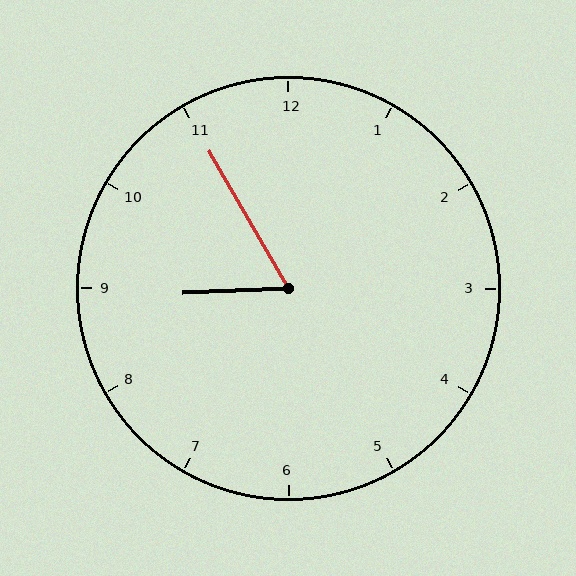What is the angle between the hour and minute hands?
Approximately 62 degrees.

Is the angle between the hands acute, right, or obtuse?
It is acute.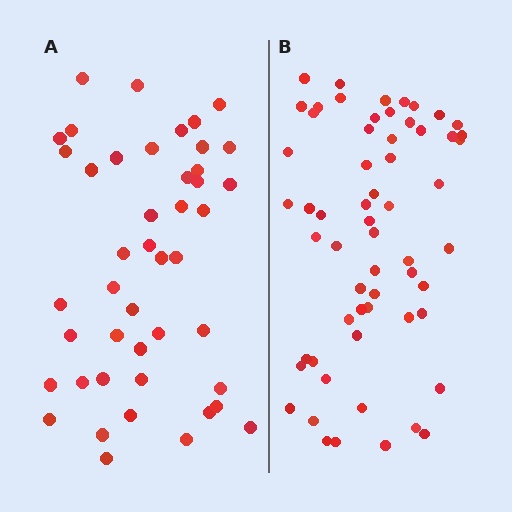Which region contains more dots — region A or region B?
Region B (the right region) has more dots.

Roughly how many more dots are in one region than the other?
Region B has approximately 15 more dots than region A.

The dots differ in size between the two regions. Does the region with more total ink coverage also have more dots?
No. Region A has more total ink coverage because its dots are larger, but region B actually contains more individual dots. Total area can be misleading — the number of items is what matters here.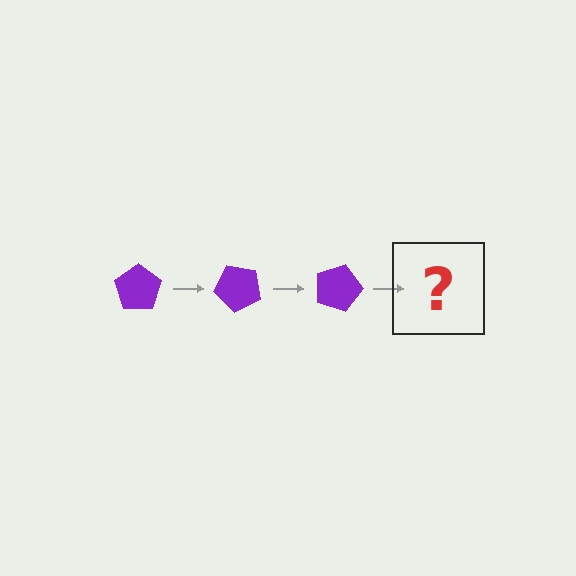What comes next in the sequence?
The next element should be a purple pentagon rotated 135 degrees.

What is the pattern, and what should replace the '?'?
The pattern is that the pentagon rotates 45 degrees each step. The '?' should be a purple pentagon rotated 135 degrees.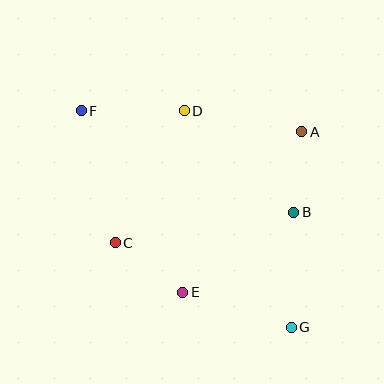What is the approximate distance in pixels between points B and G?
The distance between B and G is approximately 115 pixels.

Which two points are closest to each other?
Points A and B are closest to each other.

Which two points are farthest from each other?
Points F and G are farthest from each other.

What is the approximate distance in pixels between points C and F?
The distance between C and F is approximately 136 pixels.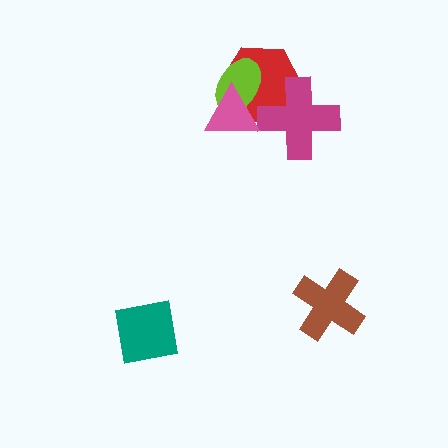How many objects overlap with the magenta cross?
1 object overlaps with the magenta cross.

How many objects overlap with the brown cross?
0 objects overlap with the brown cross.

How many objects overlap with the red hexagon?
3 objects overlap with the red hexagon.